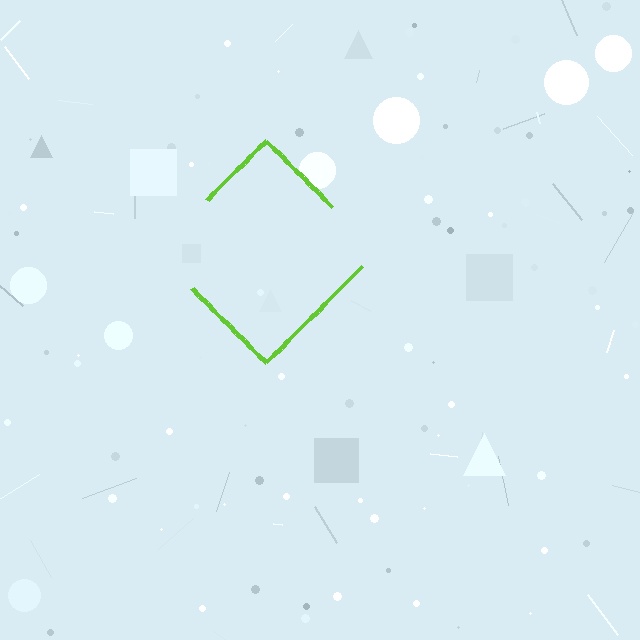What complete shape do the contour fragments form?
The contour fragments form a diamond.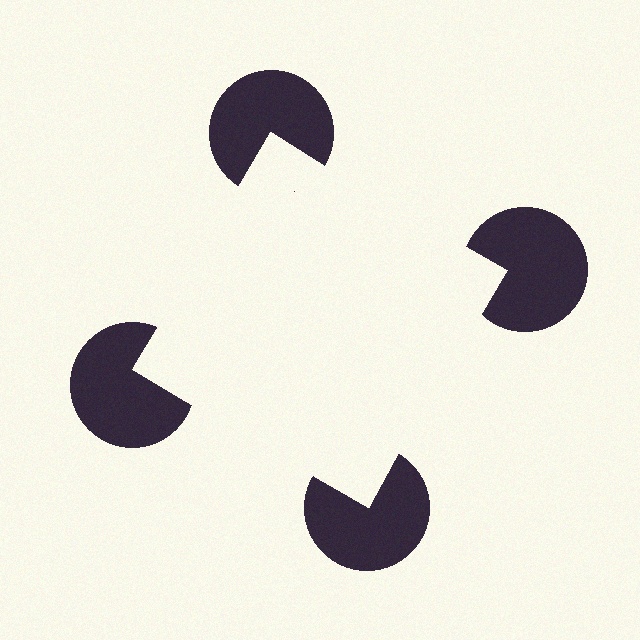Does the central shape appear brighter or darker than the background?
It typically appears slightly brighter than the background, even though no actual brightness change is drawn.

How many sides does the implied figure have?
4 sides.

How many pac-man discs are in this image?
There are 4 — one at each vertex of the illusory square.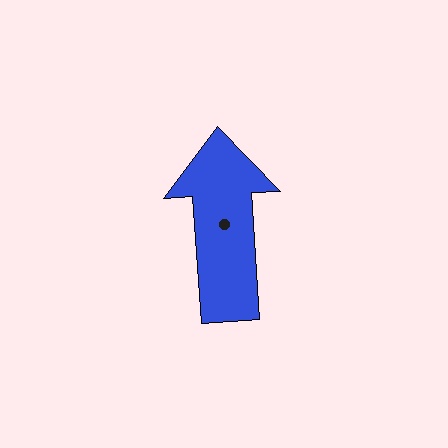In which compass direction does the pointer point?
North.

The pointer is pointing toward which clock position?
Roughly 12 o'clock.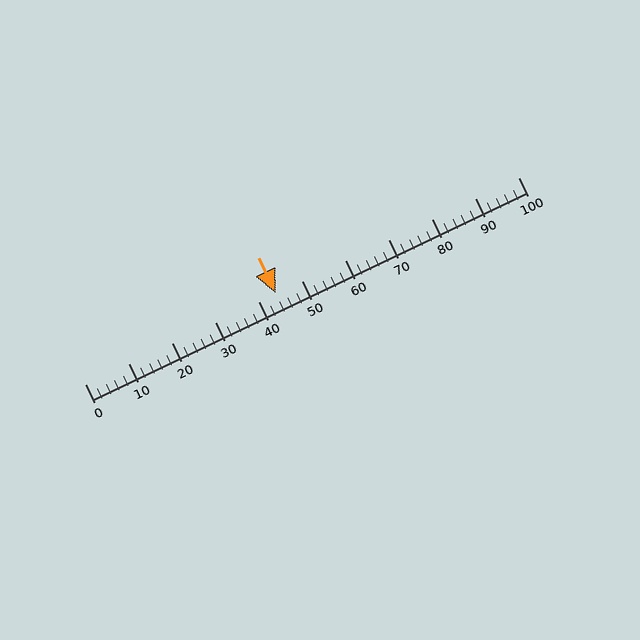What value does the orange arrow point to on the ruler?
The orange arrow points to approximately 44.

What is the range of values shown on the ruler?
The ruler shows values from 0 to 100.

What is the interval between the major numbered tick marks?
The major tick marks are spaced 10 units apart.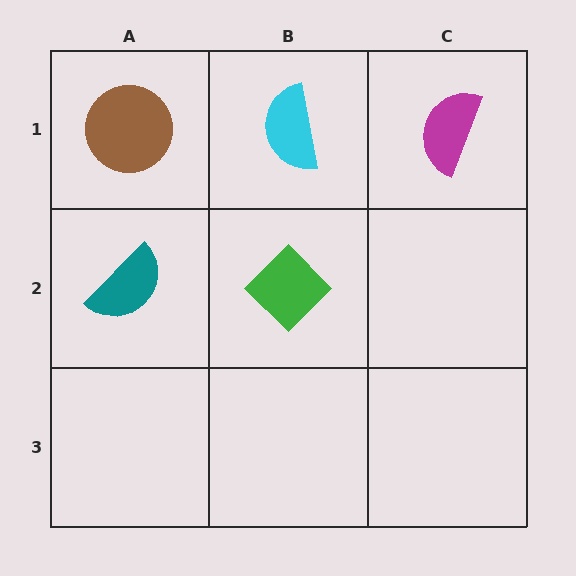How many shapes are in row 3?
0 shapes.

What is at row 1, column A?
A brown circle.